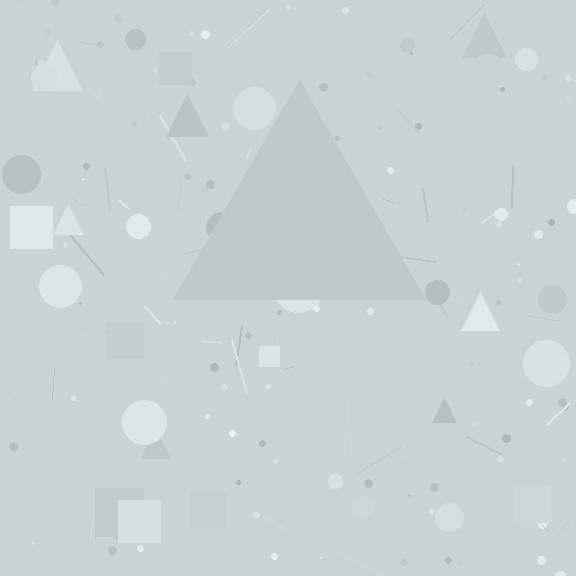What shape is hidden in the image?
A triangle is hidden in the image.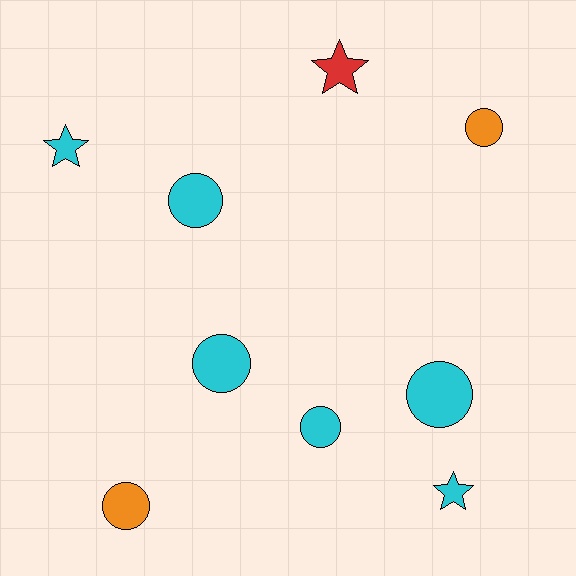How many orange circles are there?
There are 2 orange circles.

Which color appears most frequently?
Cyan, with 6 objects.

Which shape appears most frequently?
Circle, with 6 objects.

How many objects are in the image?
There are 9 objects.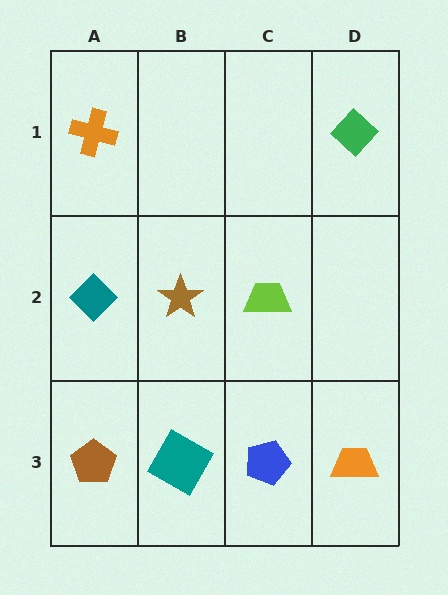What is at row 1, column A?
An orange cross.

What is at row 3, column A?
A brown pentagon.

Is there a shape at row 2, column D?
No, that cell is empty.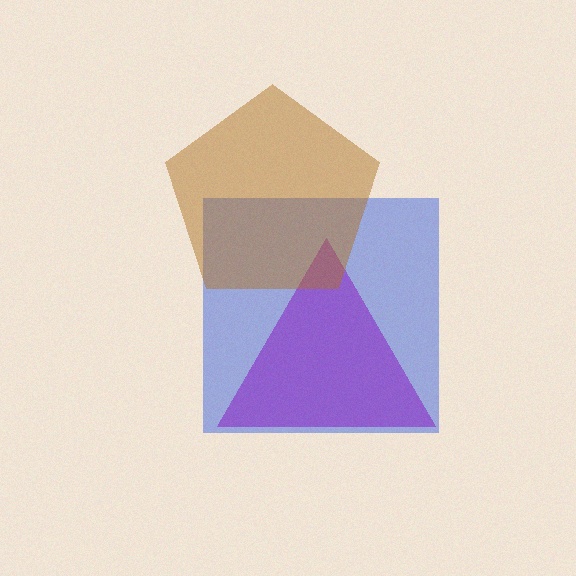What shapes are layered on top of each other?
The layered shapes are: a blue square, a purple triangle, a brown pentagon.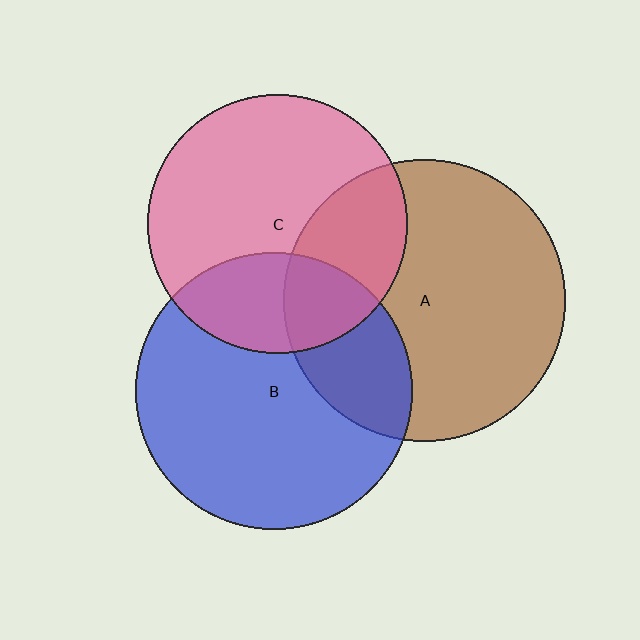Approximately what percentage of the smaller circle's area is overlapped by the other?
Approximately 30%.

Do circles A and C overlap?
Yes.